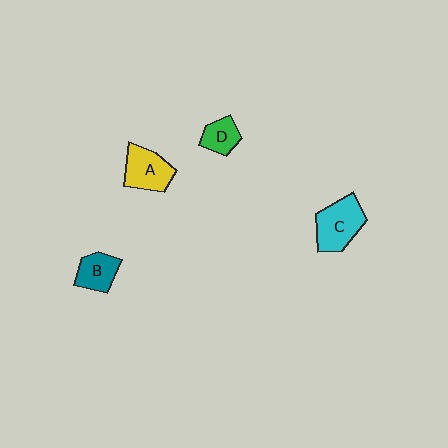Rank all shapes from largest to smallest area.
From largest to smallest: C (cyan), A (yellow), B (teal), D (green).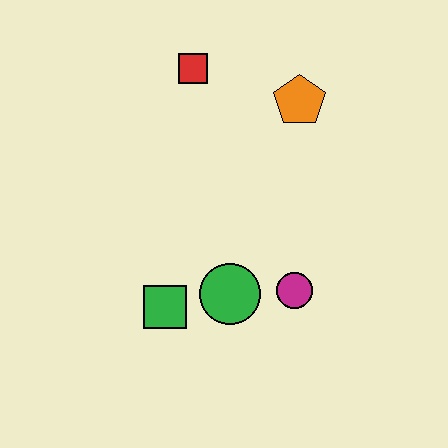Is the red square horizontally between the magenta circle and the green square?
Yes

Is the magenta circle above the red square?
No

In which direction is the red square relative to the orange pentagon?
The red square is to the left of the orange pentagon.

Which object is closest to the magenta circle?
The green circle is closest to the magenta circle.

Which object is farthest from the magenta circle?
The red square is farthest from the magenta circle.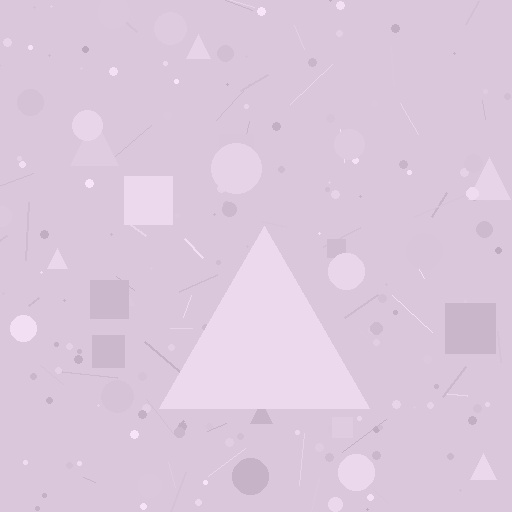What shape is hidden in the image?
A triangle is hidden in the image.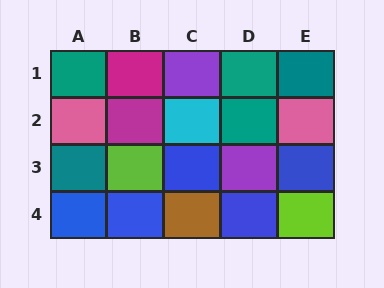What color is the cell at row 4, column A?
Blue.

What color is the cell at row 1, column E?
Teal.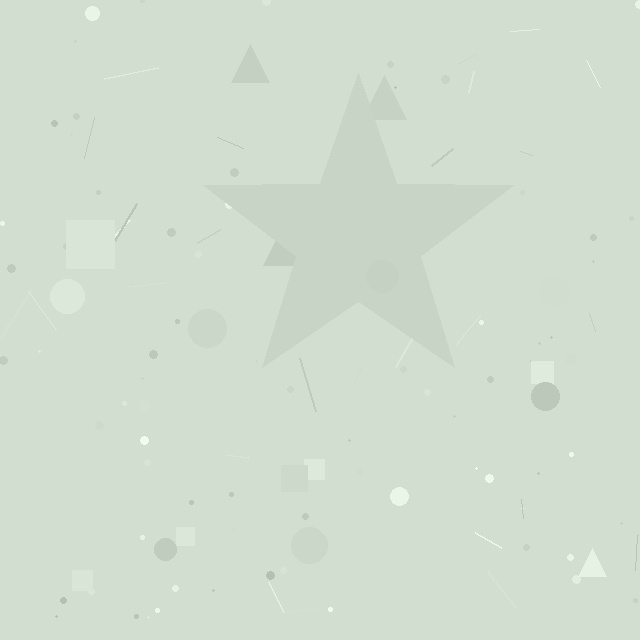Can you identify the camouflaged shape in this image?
The camouflaged shape is a star.